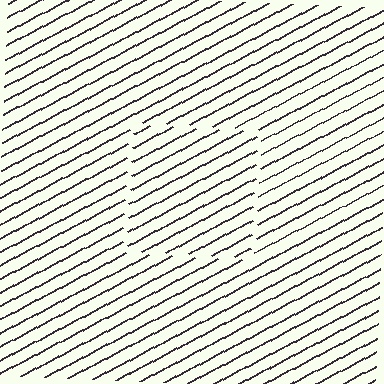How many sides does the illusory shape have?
4 sides — the line-ends trace a square.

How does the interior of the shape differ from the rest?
The interior of the shape contains the same grating, shifted by half a period — the contour is defined by the phase discontinuity where line-ends from the inner and outer gratings abut.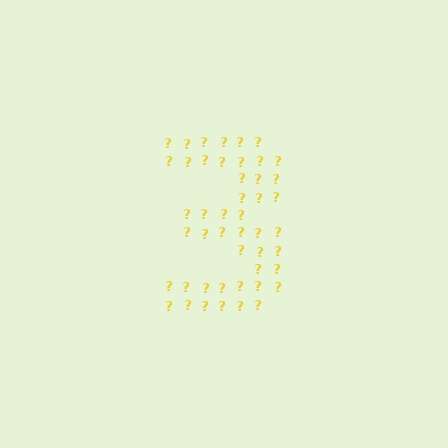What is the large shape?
The large shape is the digit 3.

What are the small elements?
The small elements are question marks.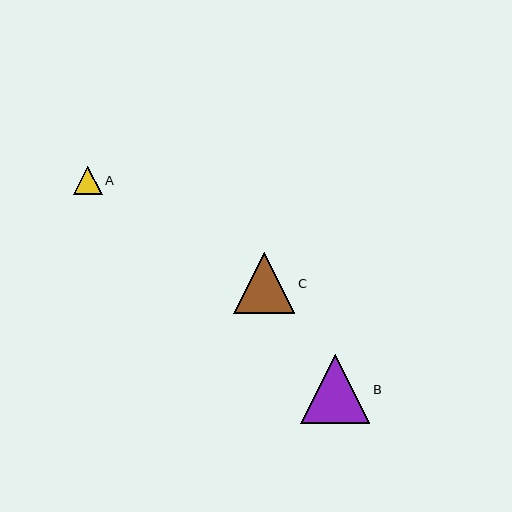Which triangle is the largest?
Triangle B is the largest with a size of approximately 70 pixels.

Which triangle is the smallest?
Triangle A is the smallest with a size of approximately 29 pixels.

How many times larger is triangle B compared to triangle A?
Triangle B is approximately 2.4 times the size of triangle A.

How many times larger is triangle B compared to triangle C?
Triangle B is approximately 1.1 times the size of triangle C.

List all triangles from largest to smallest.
From largest to smallest: B, C, A.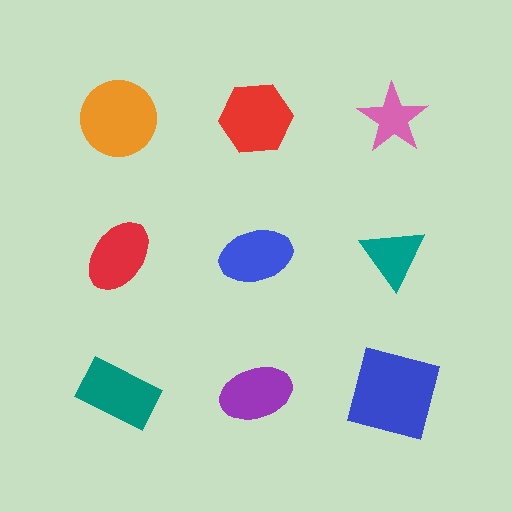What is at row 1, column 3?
A pink star.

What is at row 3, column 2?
A purple ellipse.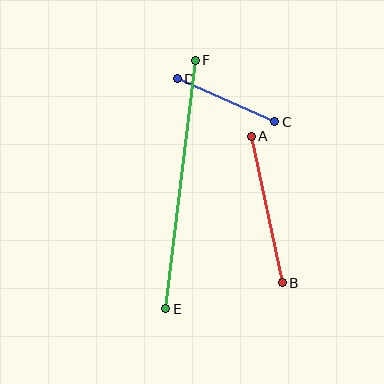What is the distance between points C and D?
The distance is approximately 106 pixels.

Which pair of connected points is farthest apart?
Points E and F are farthest apart.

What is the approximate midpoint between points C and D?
The midpoint is at approximately (226, 100) pixels.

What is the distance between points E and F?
The distance is approximately 250 pixels.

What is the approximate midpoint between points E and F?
The midpoint is at approximately (180, 184) pixels.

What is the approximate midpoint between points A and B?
The midpoint is at approximately (267, 209) pixels.